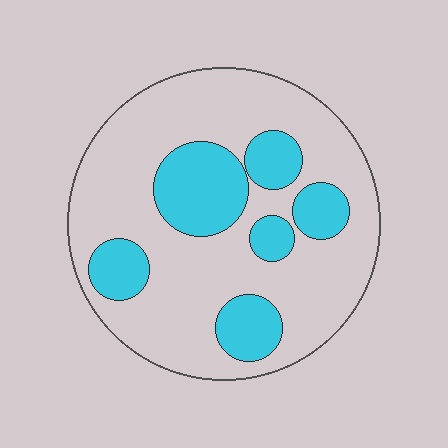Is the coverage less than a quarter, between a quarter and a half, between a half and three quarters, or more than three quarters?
Between a quarter and a half.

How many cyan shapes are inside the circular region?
6.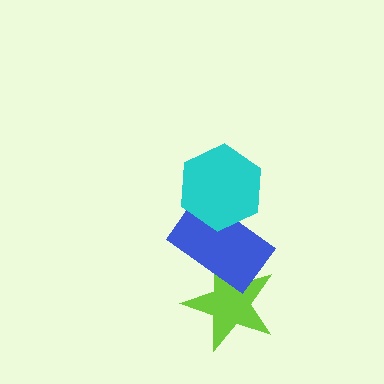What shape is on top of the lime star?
The blue rectangle is on top of the lime star.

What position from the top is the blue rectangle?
The blue rectangle is 2nd from the top.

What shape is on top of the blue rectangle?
The cyan hexagon is on top of the blue rectangle.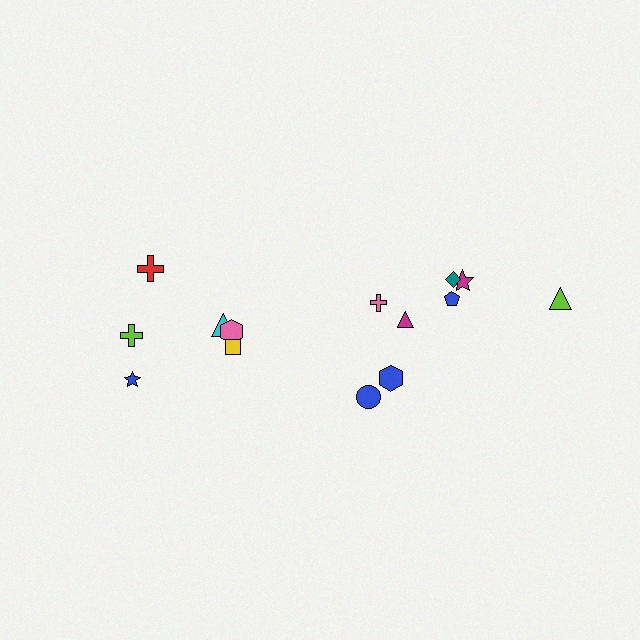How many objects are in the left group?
There are 6 objects.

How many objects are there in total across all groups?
There are 14 objects.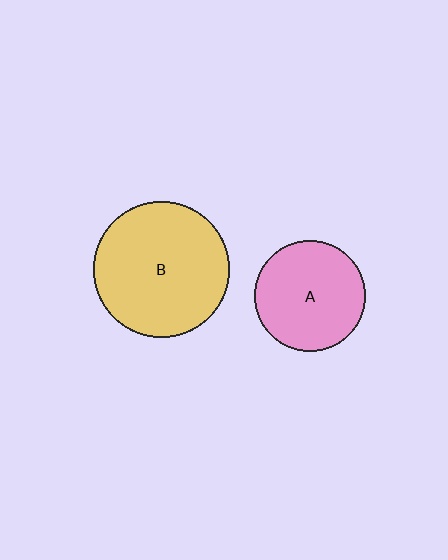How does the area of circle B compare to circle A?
Approximately 1.5 times.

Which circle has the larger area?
Circle B (yellow).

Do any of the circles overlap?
No, none of the circles overlap.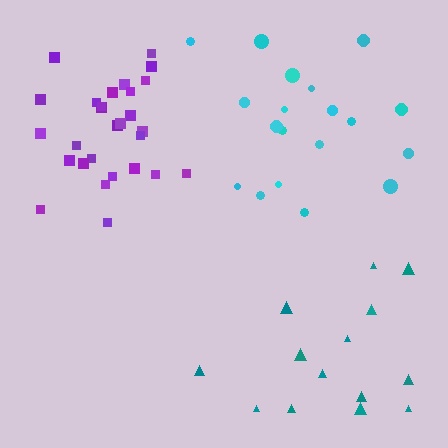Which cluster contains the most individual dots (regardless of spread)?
Purple (28).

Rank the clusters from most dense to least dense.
purple, cyan, teal.